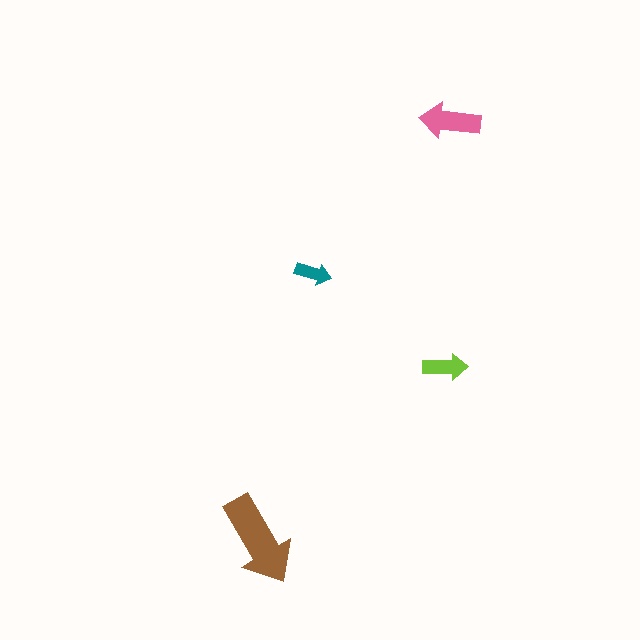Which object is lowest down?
The brown arrow is bottommost.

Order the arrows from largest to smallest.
the brown one, the pink one, the lime one, the teal one.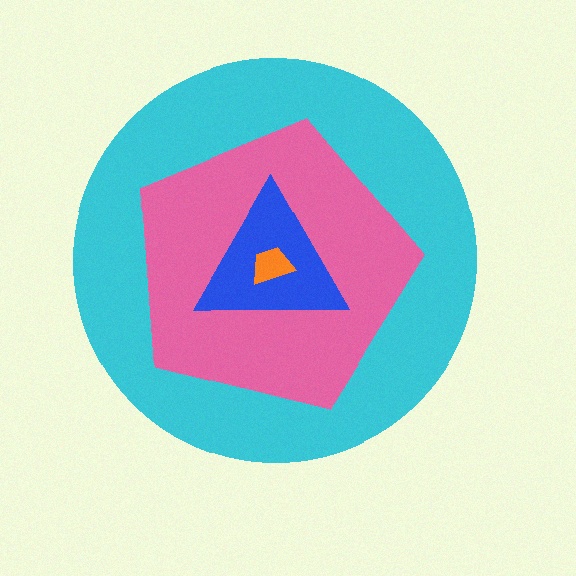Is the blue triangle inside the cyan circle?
Yes.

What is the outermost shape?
The cyan circle.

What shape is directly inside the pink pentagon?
The blue triangle.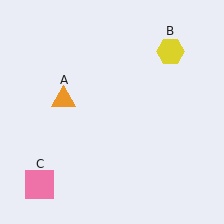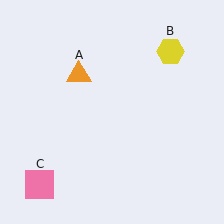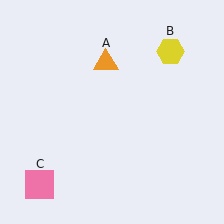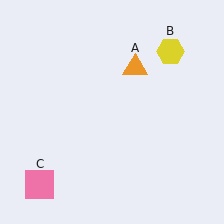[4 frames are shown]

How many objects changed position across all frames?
1 object changed position: orange triangle (object A).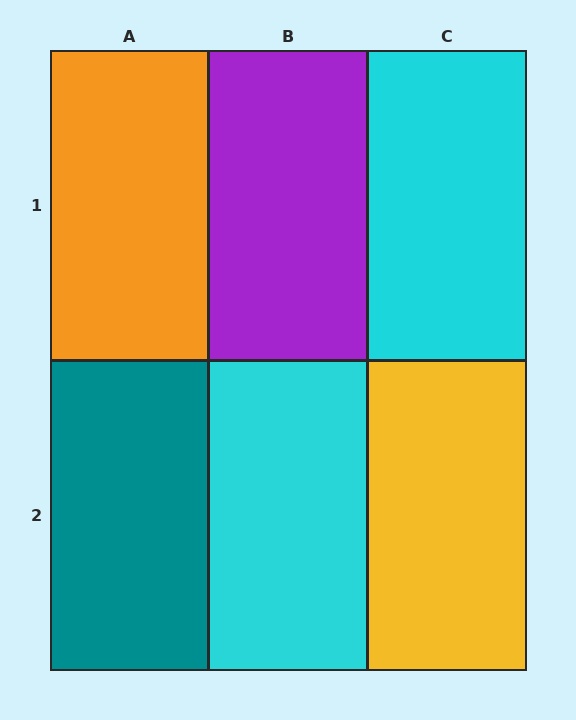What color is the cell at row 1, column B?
Purple.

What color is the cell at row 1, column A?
Orange.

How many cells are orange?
1 cell is orange.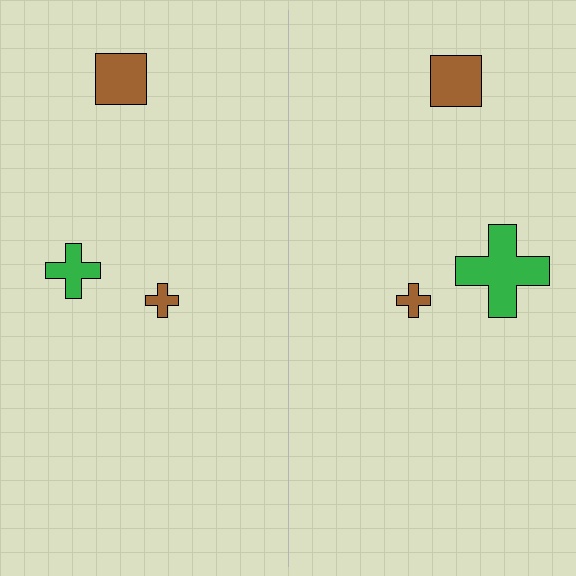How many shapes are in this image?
There are 6 shapes in this image.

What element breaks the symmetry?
The green cross on the right side has a different size than its mirror counterpart.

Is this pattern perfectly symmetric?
No, the pattern is not perfectly symmetric. The green cross on the right side has a different size than its mirror counterpart.